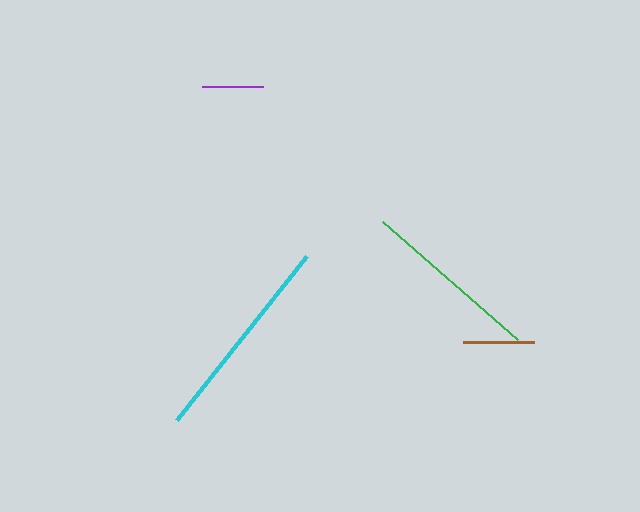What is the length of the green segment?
The green segment is approximately 180 pixels long.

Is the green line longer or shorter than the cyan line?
The cyan line is longer than the green line.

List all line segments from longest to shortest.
From longest to shortest: cyan, green, brown, purple.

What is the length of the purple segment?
The purple segment is approximately 61 pixels long.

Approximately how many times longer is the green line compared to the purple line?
The green line is approximately 2.9 times the length of the purple line.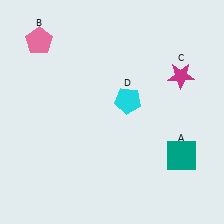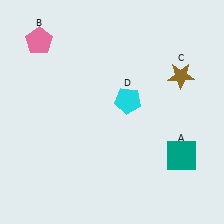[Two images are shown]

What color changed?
The star (C) changed from magenta in Image 1 to brown in Image 2.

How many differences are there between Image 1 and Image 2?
There is 1 difference between the two images.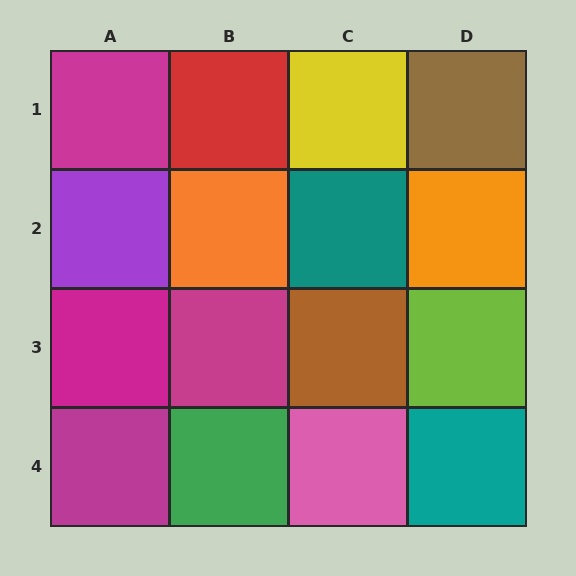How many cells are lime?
1 cell is lime.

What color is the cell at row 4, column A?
Magenta.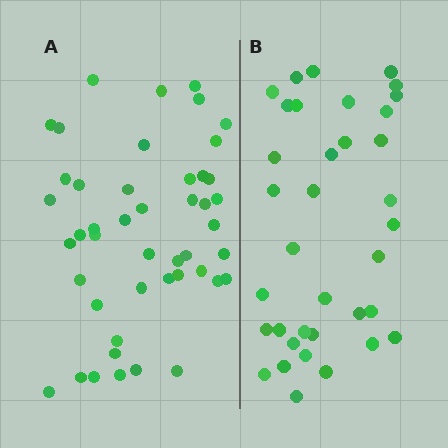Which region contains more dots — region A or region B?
Region A (the left region) has more dots.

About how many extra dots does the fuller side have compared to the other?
Region A has roughly 10 or so more dots than region B.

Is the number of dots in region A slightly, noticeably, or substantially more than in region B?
Region A has noticeably more, but not dramatically so. The ratio is roughly 1.3 to 1.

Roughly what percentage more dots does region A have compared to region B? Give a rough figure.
About 30% more.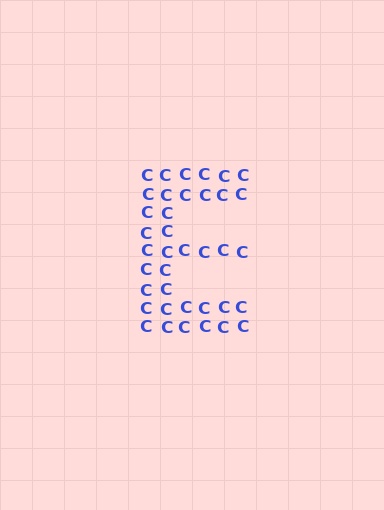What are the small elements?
The small elements are letter C's.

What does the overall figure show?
The overall figure shows the letter E.